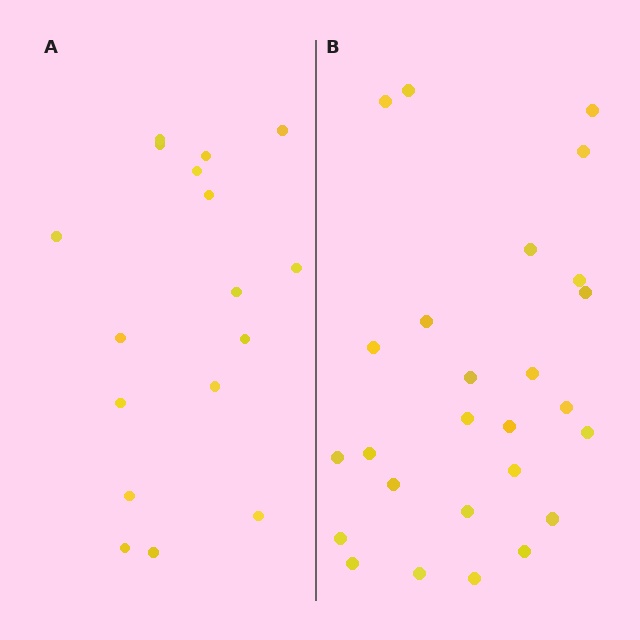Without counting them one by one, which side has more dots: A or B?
Region B (the right region) has more dots.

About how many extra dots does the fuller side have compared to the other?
Region B has roughly 8 or so more dots than region A.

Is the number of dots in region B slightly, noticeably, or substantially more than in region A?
Region B has substantially more. The ratio is roughly 1.5 to 1.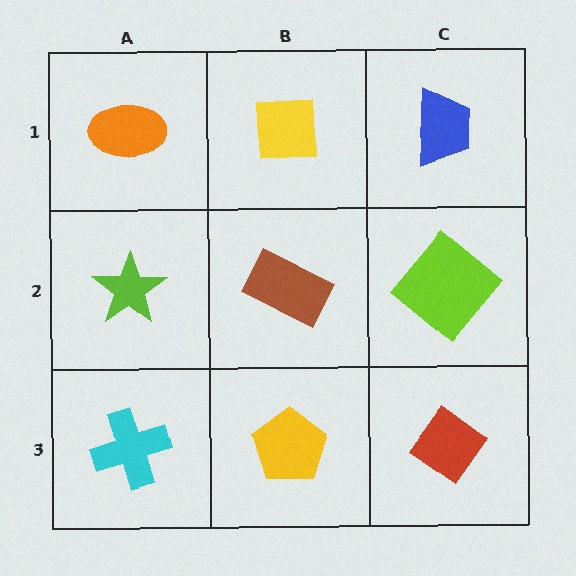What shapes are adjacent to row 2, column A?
An orange ellipse (row 1, column A), a cyan cross (row 3, column A), a brown rectangle (row 2, column B).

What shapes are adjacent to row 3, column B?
A brown rectangle (row 2, column B), a cyan cross (row 3, column A), a red diamond (row 3, column C).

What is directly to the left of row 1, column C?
A yellow square.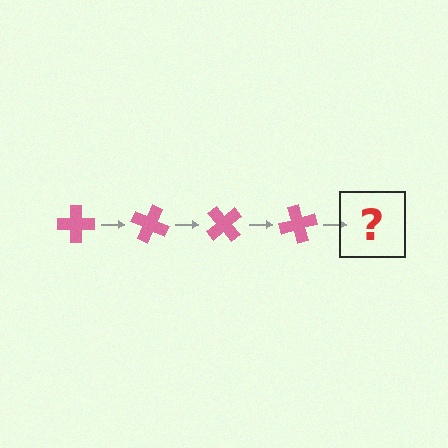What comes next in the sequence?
The next element should be a pink cross rotated 100 degrees.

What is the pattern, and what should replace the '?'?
The pattern is that the cross rotates 25 degrees each step. The '?' should be a pink cross rotated 100 degrees.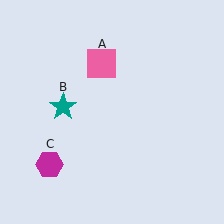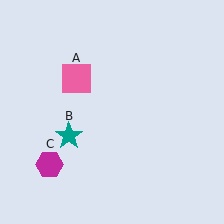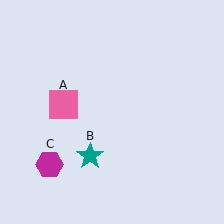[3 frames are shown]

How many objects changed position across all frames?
2 objects changed position: pink square (object A), teal star (object B).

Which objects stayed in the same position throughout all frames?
Magenta hexagon (object C) remained stationary.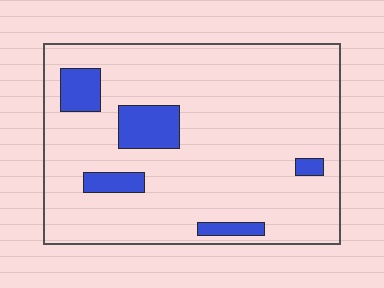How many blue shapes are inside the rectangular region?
5.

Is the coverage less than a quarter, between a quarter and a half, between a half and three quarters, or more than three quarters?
Less than a quarter.